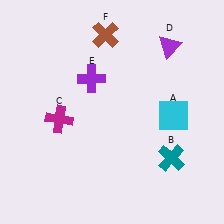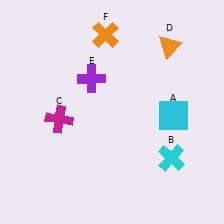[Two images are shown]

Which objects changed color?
B changed from teal to cyan. D changed from purple to orange. F changed from brown to orange.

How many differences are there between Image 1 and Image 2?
There are 3 differences between the two images.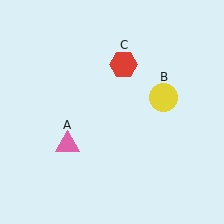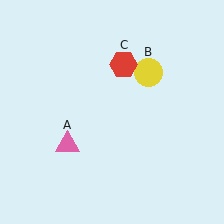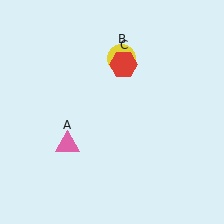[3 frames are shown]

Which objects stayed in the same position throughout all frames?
Pink triangle (object A) and red hexagon (object C) remained stationary.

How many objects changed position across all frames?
1 object changed position: yellow circle (object B).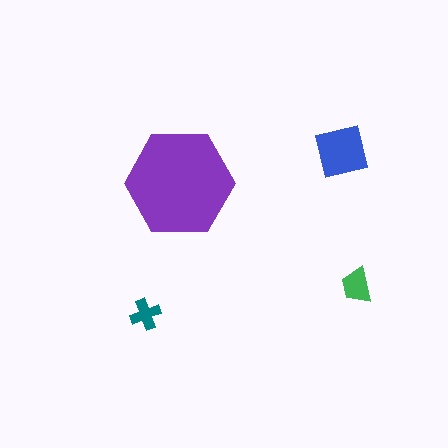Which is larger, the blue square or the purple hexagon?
The purple hexagon.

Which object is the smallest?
The teal cross.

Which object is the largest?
The purple hexagon.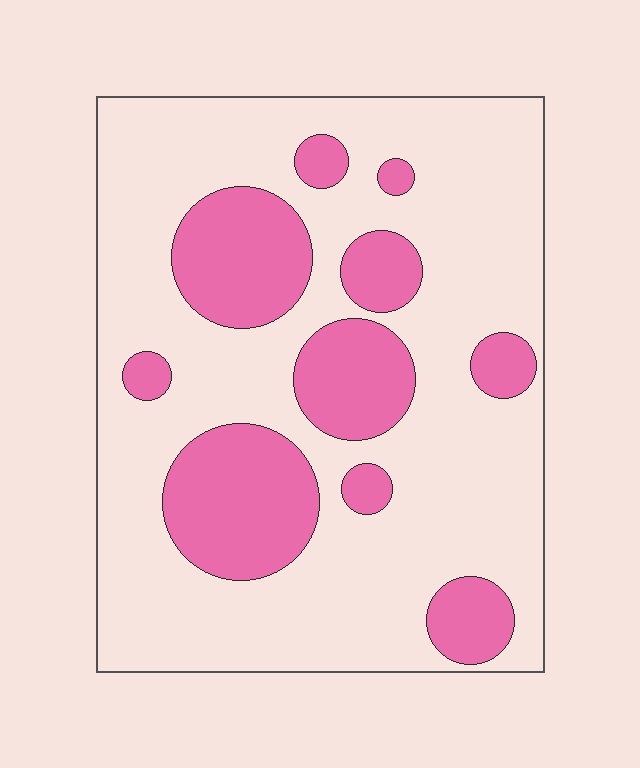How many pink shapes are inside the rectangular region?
10.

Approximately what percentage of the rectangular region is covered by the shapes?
Approximately 25%.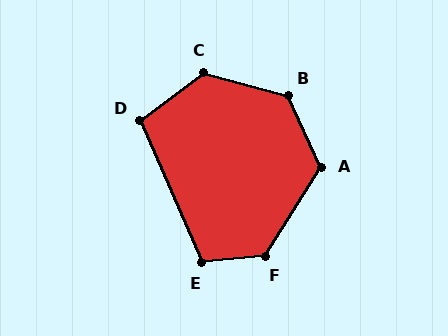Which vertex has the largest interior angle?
B, at approximately 129 degrees.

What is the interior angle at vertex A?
Approximately 123 degrees (obtuse).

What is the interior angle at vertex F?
Approximately 128 degrees (obtuse).